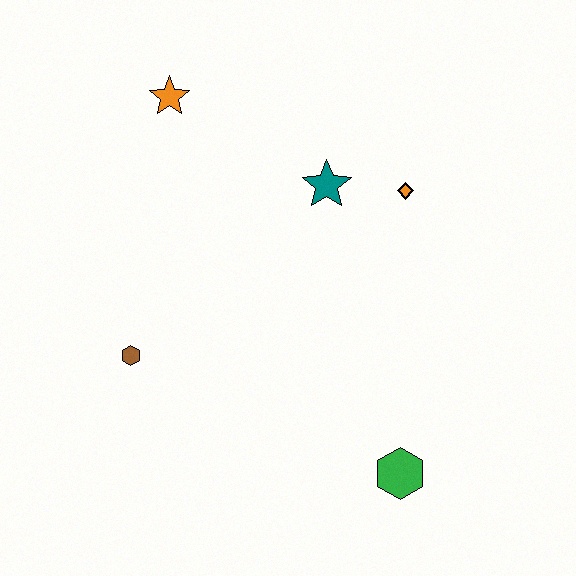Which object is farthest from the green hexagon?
The orange star is farthest from the green hexagon.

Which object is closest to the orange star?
The teal star is closest to the orange star.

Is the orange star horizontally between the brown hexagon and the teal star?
Yes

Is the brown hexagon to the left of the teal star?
Yes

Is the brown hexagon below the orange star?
Yes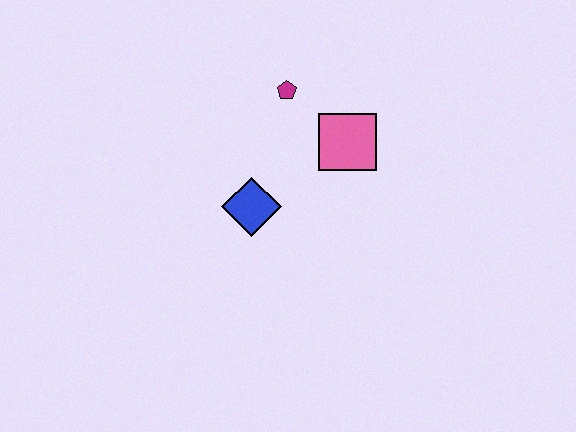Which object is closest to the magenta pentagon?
The pink square is closest to the magenta pentagon.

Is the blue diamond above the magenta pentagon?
No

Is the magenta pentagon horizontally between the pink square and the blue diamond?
Yes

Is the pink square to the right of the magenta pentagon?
Yes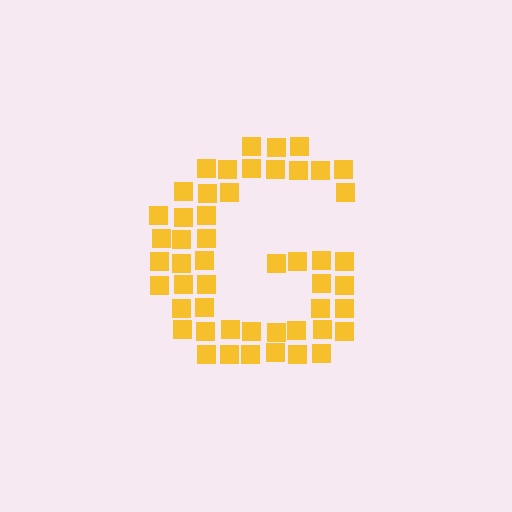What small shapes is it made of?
It is made of small squares.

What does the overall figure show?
The overall figure shows the letter G.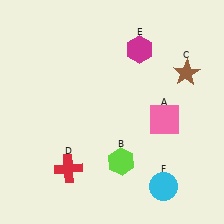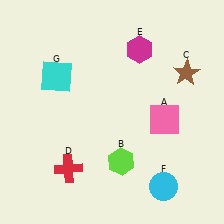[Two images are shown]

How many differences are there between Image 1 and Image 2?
There is 1 difference between the two images.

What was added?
A cyan square (G) was added in Image 2.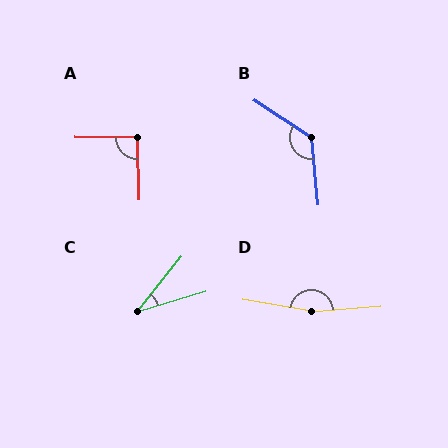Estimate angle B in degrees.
Approximately 129 degrees.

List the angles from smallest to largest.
C (35°), A (92°), B (129°), D (166°).